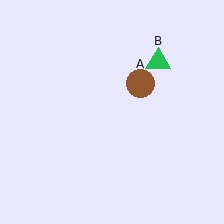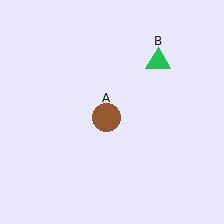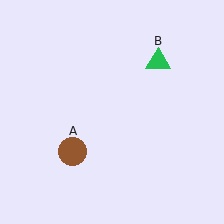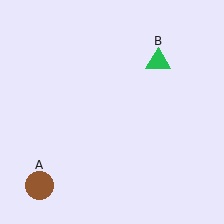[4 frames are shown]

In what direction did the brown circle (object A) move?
The brown circle (object A) moved down and to the left.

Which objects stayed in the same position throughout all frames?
Green triangle (object B) remained stationary.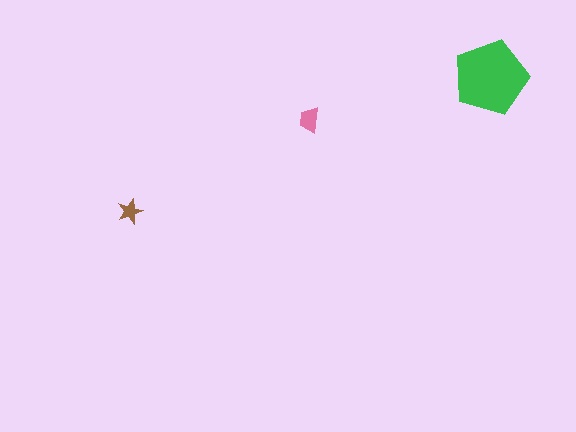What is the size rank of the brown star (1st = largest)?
3rd.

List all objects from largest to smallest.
The green pentagon, the pink trapezoid, the brown star.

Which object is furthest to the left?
The brown star is leftmost.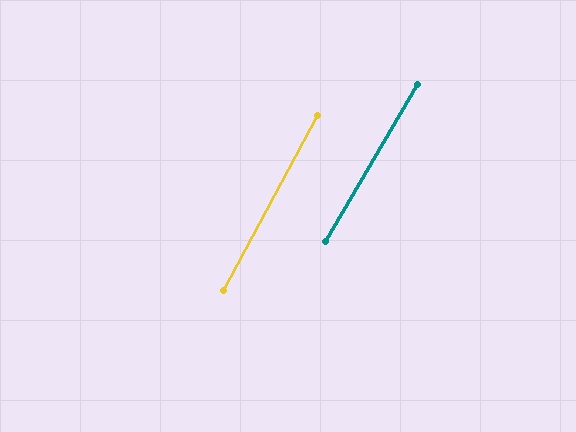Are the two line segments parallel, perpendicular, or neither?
Parallel — their directions differ by only 1.9°.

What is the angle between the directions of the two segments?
Approximately 2 degrees.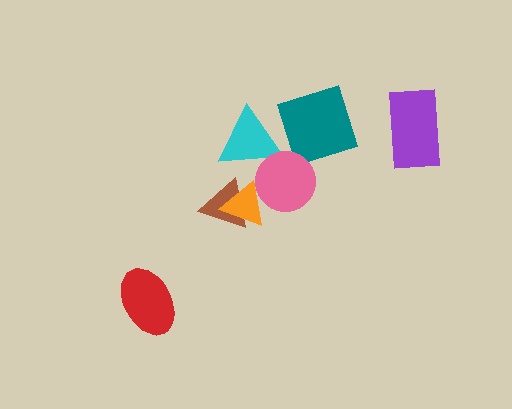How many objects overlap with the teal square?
0 objects overlap with the teal square.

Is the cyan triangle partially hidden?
Yes, it is partially covered by another shape.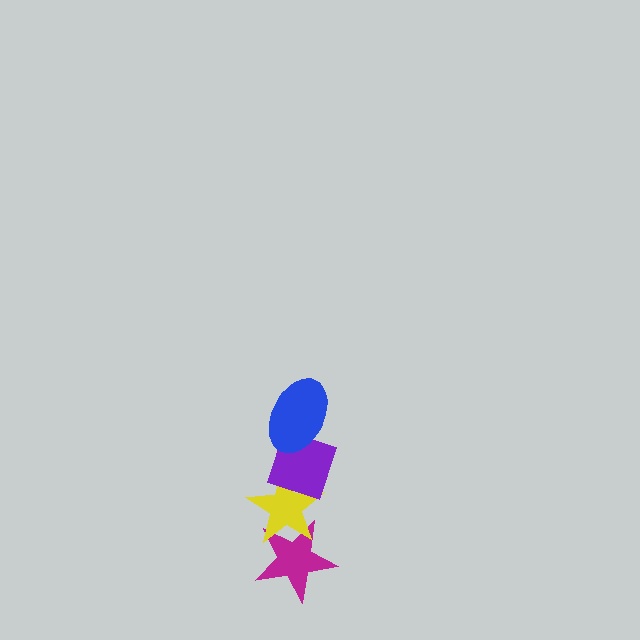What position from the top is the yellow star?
The yellow star is 3rd from the top.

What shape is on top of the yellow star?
The purple diamond is on top of the yellow star.